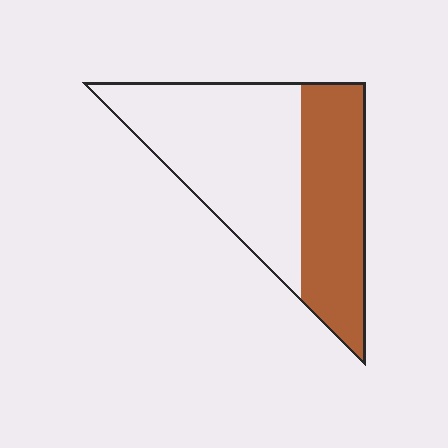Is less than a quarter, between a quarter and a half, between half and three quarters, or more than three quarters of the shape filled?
Between a quarter and a half.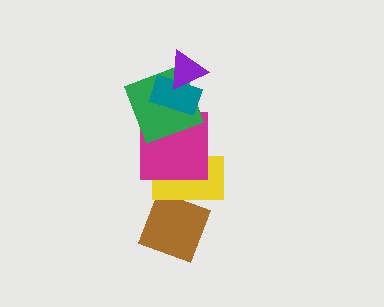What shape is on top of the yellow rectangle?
The magenta square is on top of the yellow rectangle.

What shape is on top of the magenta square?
The green square is on top of the magenta square.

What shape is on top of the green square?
The teal rectangle is on top of the green square.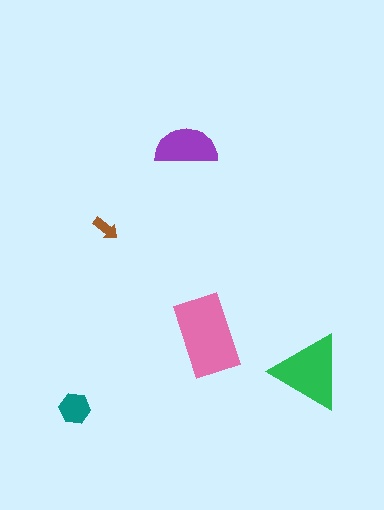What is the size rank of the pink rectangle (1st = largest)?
1st.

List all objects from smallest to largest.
The brown arrow, the teal hexagon, the purple semicircle, the green triangle, the pink rectangle.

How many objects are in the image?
There are 5 objects in the image.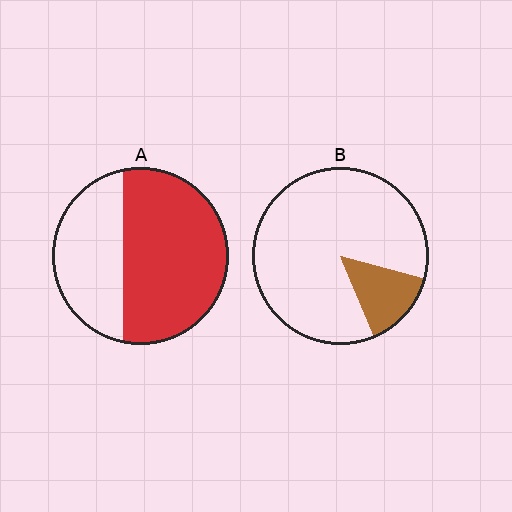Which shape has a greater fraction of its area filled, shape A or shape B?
Shape A.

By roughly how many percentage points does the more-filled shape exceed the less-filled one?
By roughly 50 percentage points (A over B).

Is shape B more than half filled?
No.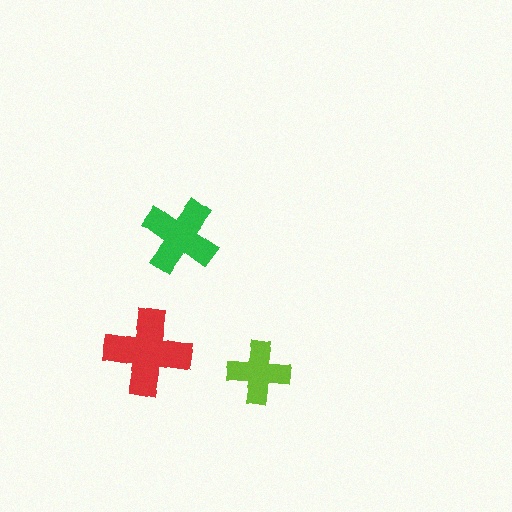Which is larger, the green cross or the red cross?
The red one.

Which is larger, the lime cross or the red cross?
The red one.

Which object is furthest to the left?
The red cross is leftmost.